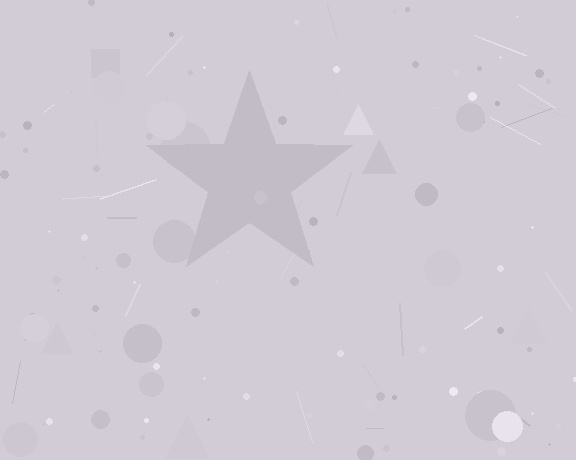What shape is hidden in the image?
A star is hidden in the image.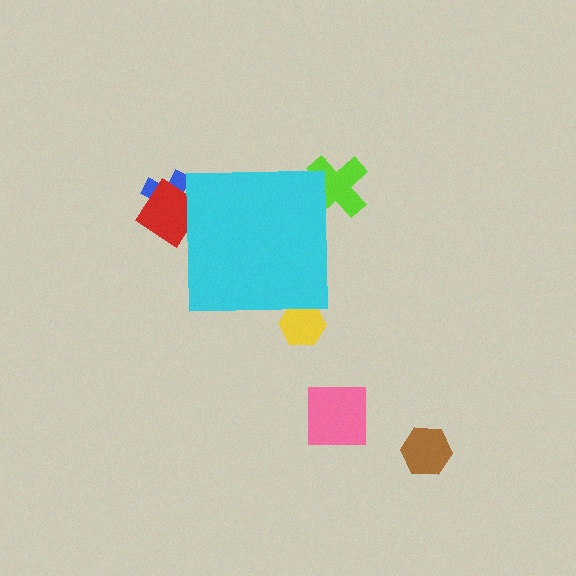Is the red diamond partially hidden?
Yes, the red diamond is partially hidden behind the cyan square.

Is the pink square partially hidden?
No, the pink square is fully visible.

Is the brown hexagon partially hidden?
No, the brown hexagon is fully visible.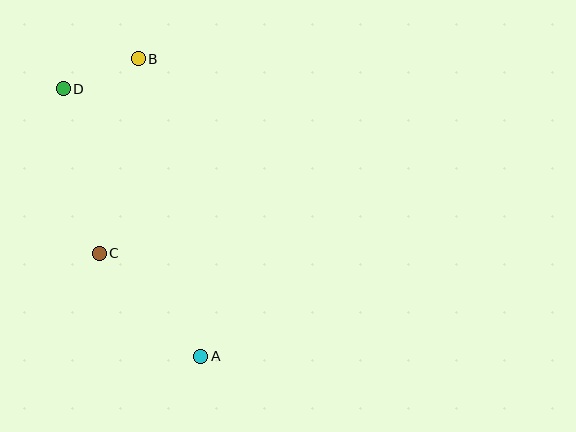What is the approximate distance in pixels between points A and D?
The distance between A and D is approximately 301 pixels.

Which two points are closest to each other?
Points B and D are closest to each other.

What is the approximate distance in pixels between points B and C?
The distance between B and C is approximately 198 pixels.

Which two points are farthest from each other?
Points A and B are farthest from each other.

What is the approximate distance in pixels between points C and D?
The distance between C and D is approximately 168 pixels.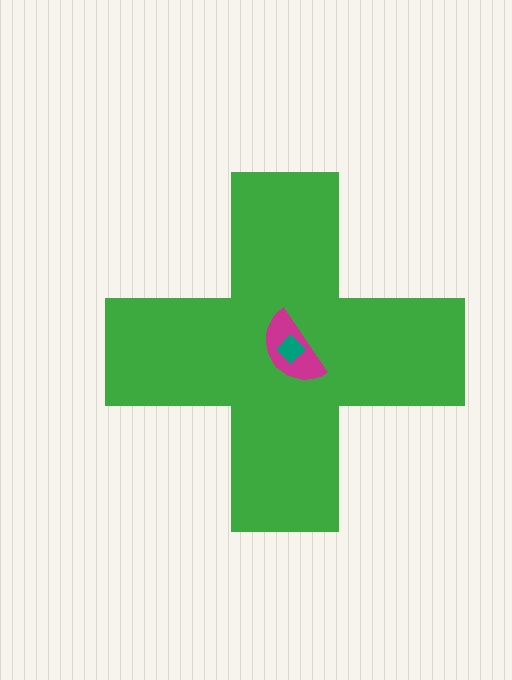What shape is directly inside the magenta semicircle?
The teal diamond.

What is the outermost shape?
The green cross.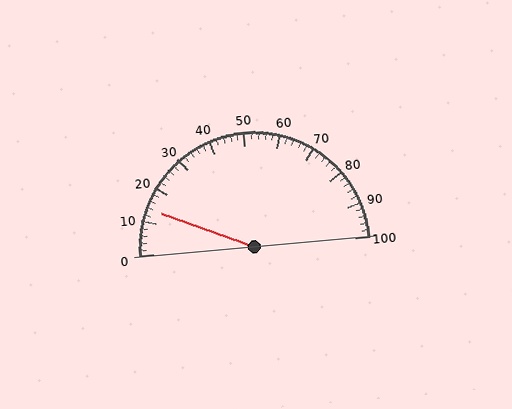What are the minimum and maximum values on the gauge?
The gauge ranges from 0 to 100.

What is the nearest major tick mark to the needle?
The nearest major tick mark is 10.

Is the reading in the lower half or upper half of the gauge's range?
The reading is in the lower half of the range (0 to 100).